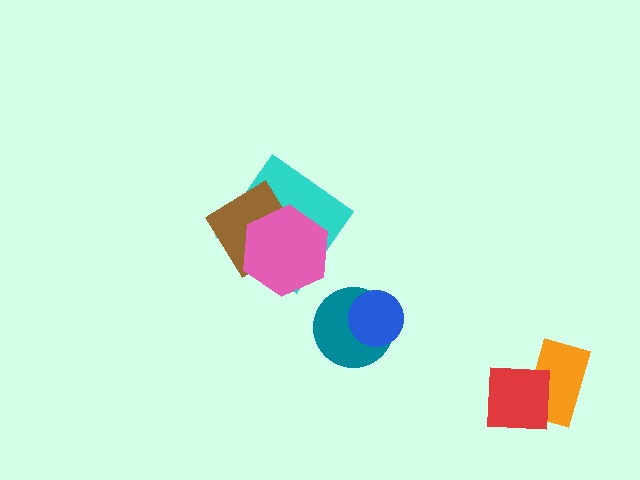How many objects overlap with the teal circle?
1 object overlaps with the teal circle.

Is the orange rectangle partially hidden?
Yes, it is partially covered by another shape.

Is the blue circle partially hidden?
No, no other shape covers it.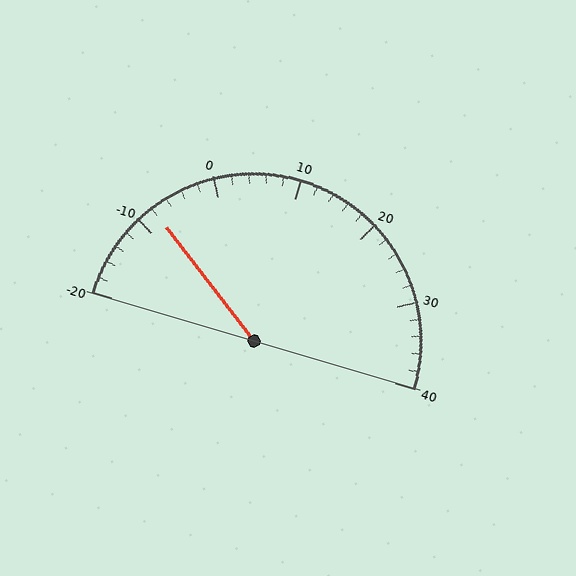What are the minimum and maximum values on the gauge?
The gauge ranges from -20 to 40.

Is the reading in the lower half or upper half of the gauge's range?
The reading is in the lower half of the range (-20 to 40).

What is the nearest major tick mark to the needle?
The nearest major tick mark is -10.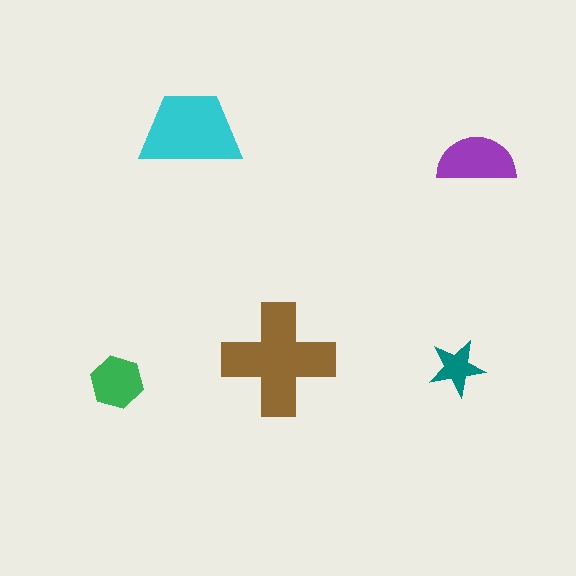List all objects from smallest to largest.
The teal star, the green hexagon, the purple semicircle, the cyan trapezoid, the brown cross.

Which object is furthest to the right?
The purple semicircle is rightmost.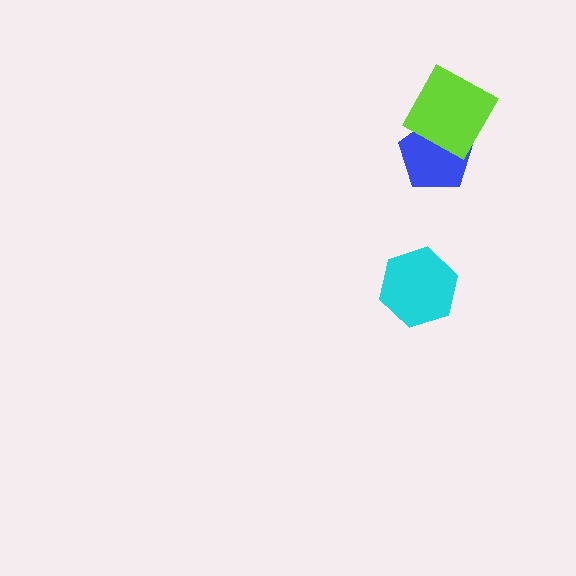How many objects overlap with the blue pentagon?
1 object overlaps with the blue pentagon.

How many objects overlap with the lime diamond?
1 object overlaps with the lime diamond.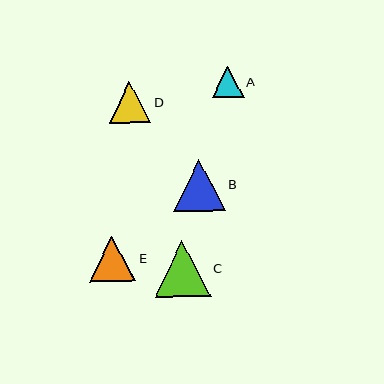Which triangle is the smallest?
Triangle A is the smallest with a size of approximately 32 pixels.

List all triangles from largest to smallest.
From largest to smallest: C, B, E, D, A.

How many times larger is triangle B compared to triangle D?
Triangle B is approximately 1.2 times the size of triangle D.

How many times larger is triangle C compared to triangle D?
Triangle C is approximately 1.4 times the size of triangle D.